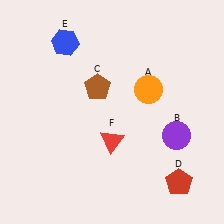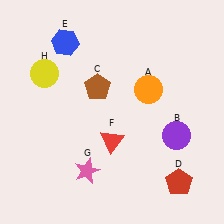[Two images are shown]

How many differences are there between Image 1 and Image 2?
There are 2 differences between the two images.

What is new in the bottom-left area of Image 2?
A pink star (G) was added in the bottom-left area of Image 2.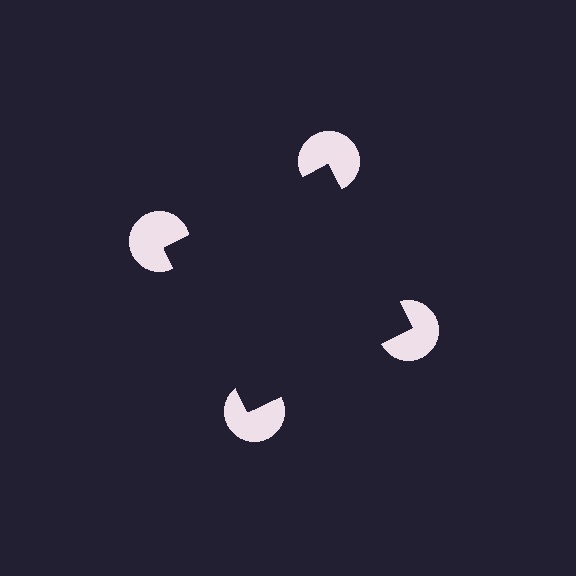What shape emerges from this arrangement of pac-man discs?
An illusory square — its edges are inferred from the aligned wedge cuts in the pac-man discs, not physically drawn.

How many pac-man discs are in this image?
There are 4 — one at each vertex of the illusory square.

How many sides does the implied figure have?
4 sides.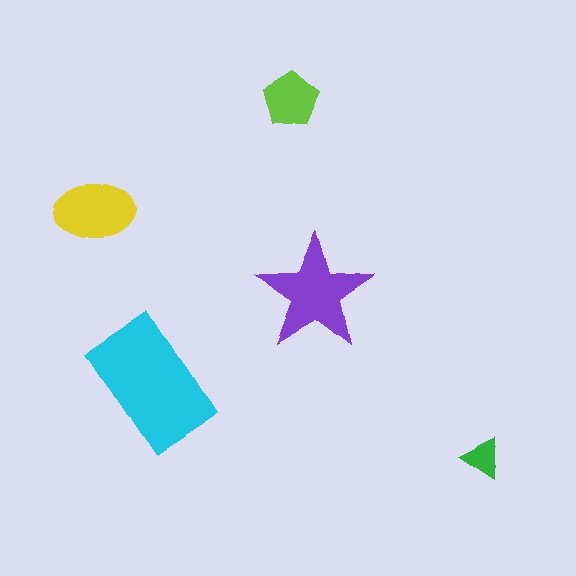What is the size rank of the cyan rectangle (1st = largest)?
1st.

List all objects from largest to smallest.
The cyan rectangle, the purple star, the yellow ellipse, the lime pentagon, the green triangle.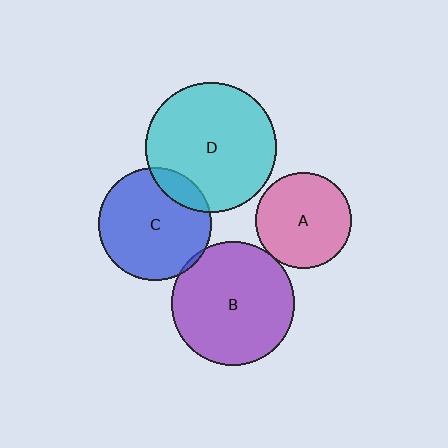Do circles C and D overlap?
Yes.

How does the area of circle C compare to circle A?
Approximately 1.4 times.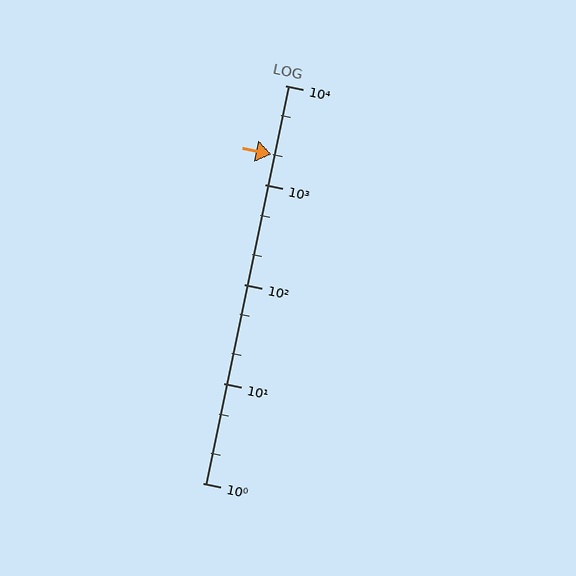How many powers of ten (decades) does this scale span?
The scale spans 4 decades, from 1 to 10000.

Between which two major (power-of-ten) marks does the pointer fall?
The pointer is between 1000 and 10000.